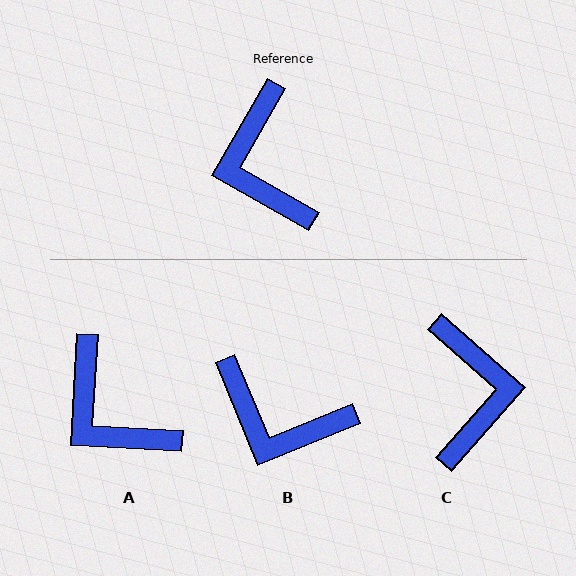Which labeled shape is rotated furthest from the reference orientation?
C, about 168 degrees away.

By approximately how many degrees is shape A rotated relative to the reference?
Approximately 26 degrees counter-clockwise.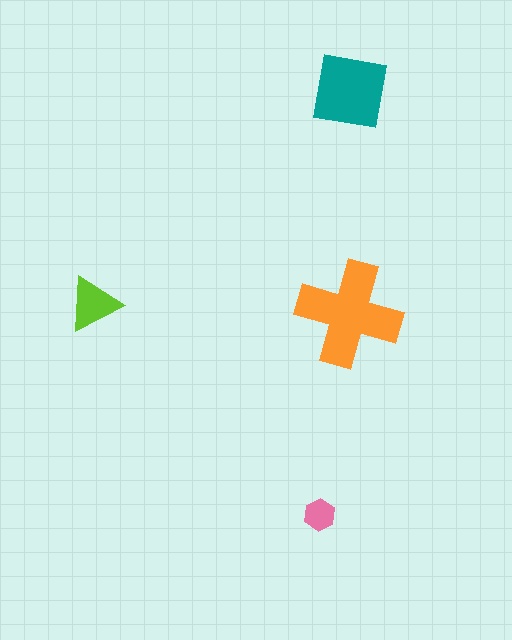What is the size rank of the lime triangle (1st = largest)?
3rd.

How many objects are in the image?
There are 4 objects in the image.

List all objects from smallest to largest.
The pink hexagon, the lime triangle, the teal square, the orange cross.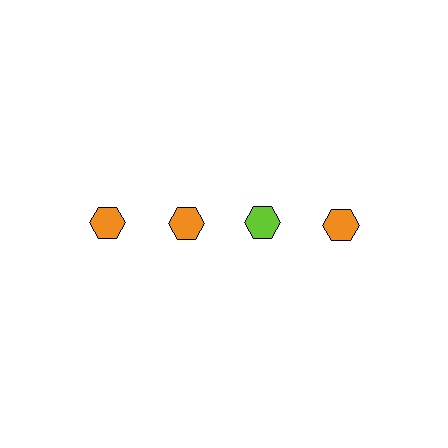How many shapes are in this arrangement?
There are 4 shapes arranged in a grid pattern.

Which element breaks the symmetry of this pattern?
The lime hexagon in the top row, center column breaks the symmetry. All other shapes are orange hexagons.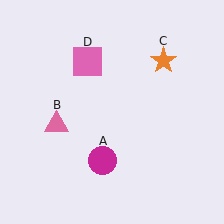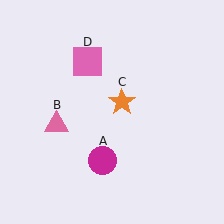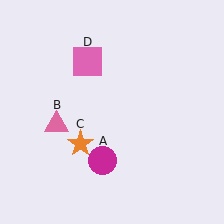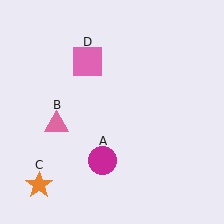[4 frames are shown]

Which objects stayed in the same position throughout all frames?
Magenta circle (object A) and pink triangle (object B) and pink square (object D) remained stationary.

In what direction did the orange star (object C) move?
The orange star (object C) moved down and to the left.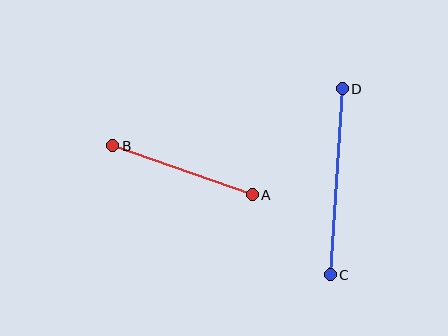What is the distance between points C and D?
The distance is approximately 187 pixels.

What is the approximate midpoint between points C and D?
The midpoint is at approximately (336, 182) pixels.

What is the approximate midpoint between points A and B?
The midpoint is at approximately (183, 170) pixels.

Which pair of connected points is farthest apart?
Points C and D are farthest apart.